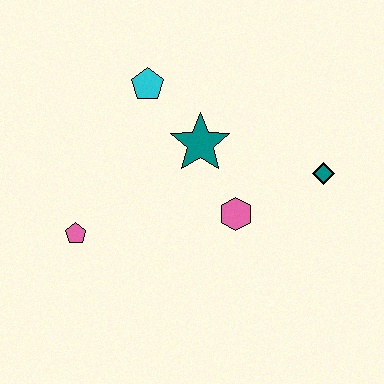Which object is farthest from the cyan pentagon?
The teal diamond is farthest from the cyan pentagon.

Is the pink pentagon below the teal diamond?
Yes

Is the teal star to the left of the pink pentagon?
No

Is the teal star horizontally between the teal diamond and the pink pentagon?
Yes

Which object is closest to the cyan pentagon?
The teal star is closest to the cyan pentagon.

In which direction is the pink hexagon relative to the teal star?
The pink hexagon is below the teal star.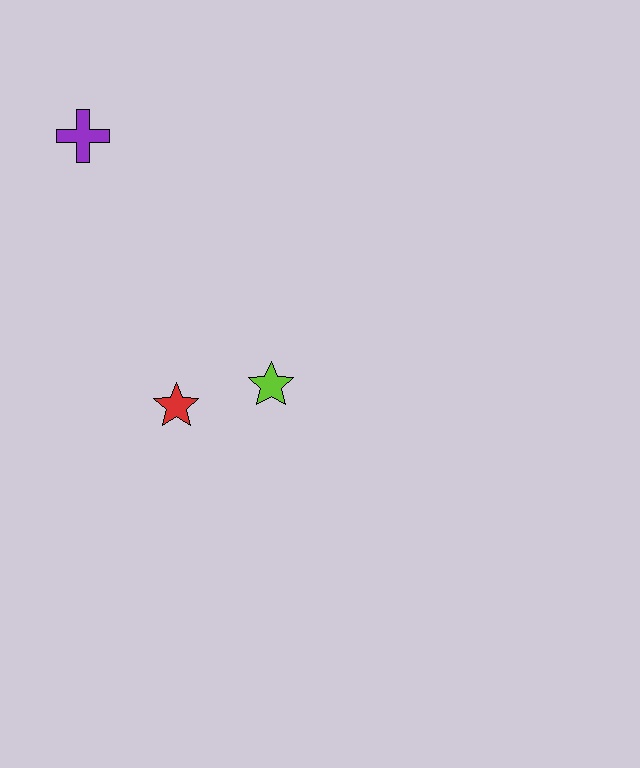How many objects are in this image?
There are 3 objects.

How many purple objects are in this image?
There is 1 purple object.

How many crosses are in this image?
There is 1 cross.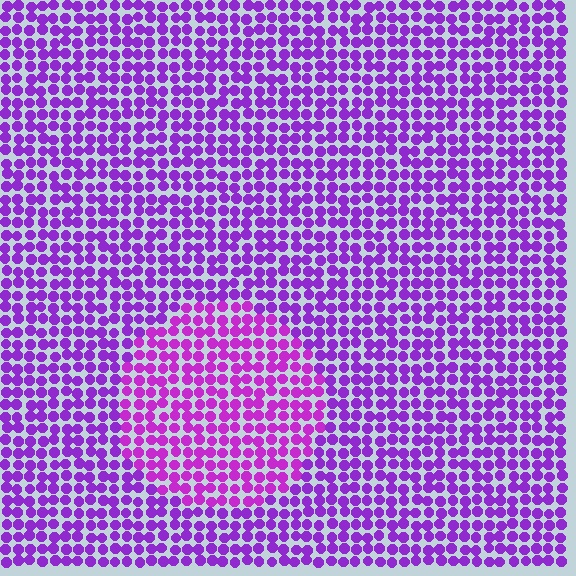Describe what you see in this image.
The image is filled with small purple elements in a uniform arrangement. A circle-shaped region is visible where the elements are tinted to a slightly different hue, forming a subtle color boundary.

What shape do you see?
I see a circle.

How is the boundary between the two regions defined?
The boundary is defined purely by a slight shift in hue (about 19 degrees). Spacing, size, and orientation are identical on both sides.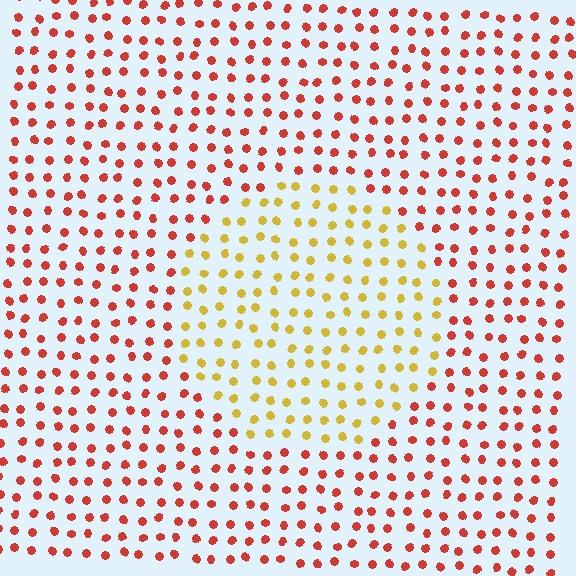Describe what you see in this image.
The image is filled with small red elements in a uniform arrangement. A circle-shaped region is visible where the elements are tinted to a slightly different hue, forming a subtle color boundary.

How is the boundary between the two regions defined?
The boundary is defined purely by a slight shift in hue (about 48 degrees). Spacing, size, and orientation are identical on both sides.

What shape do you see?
I see a circle.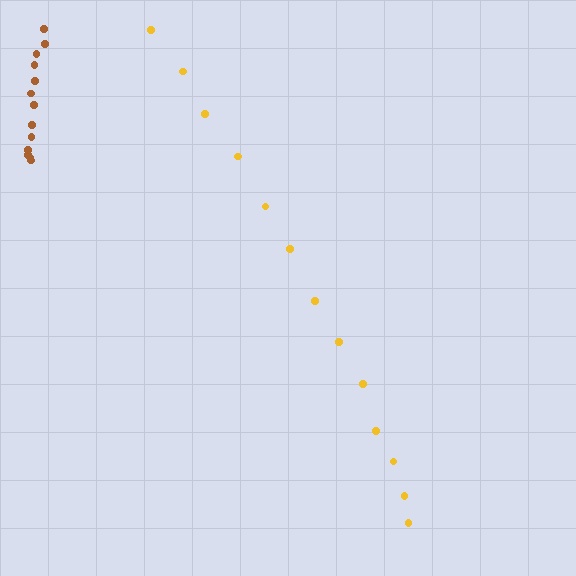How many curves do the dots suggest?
There are 2 distinct paths.